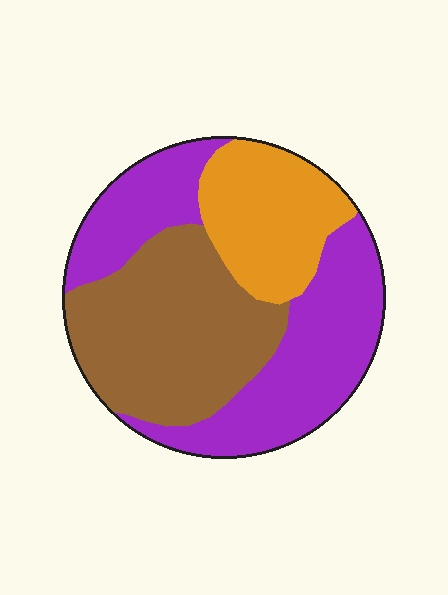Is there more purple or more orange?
Purple.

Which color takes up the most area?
Purple, at roughly 40%.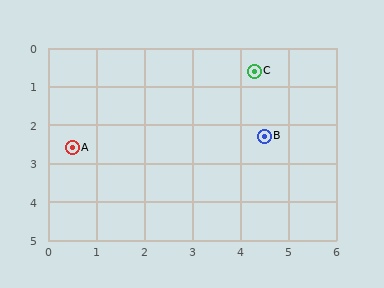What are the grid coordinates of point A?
Point A is at approximately (0.5, 2.6).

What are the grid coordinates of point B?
Point B is at approximately (4.5, 2.3).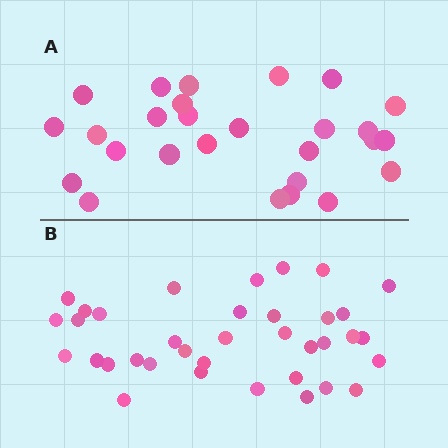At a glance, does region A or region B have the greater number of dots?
Region B (the bottom region) has more dots.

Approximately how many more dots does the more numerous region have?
Region B has roughly 8 or so more dots than region A.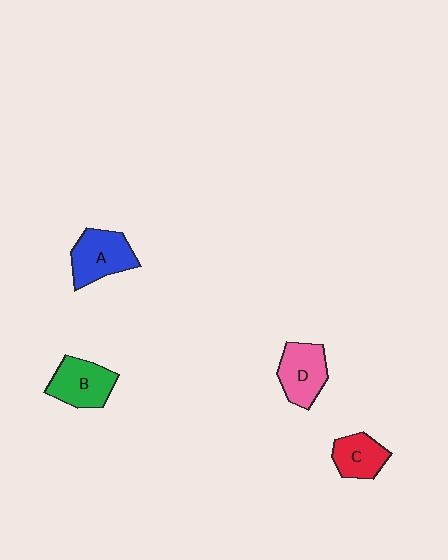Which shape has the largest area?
Shape A (blue).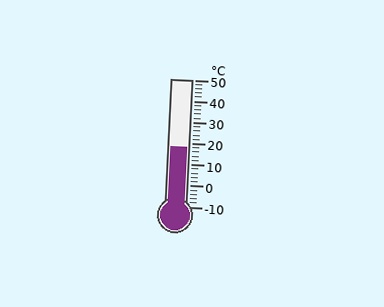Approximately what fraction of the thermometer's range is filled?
The thermometer is filled to approximately 45% of its range.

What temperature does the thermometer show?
The thermometer shows approximately 18°C.